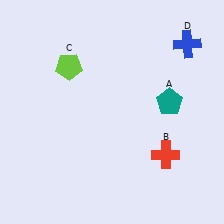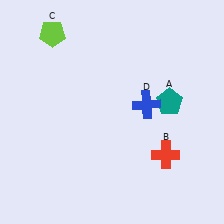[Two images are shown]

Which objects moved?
The objects that moved are: the lime pentagon (C), the blue cross (D).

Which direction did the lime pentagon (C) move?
The lime pentagon (C) moved up.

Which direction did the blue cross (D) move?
The blue cross (D) moved down.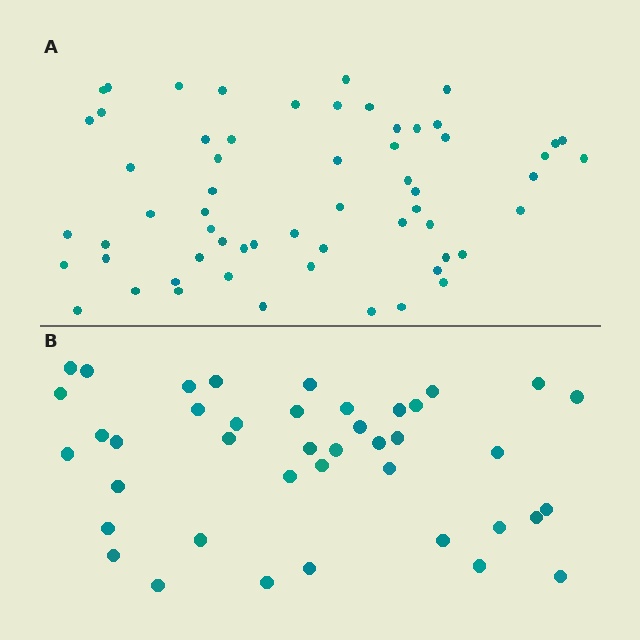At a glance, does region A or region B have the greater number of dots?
Region A (the top region) has more dots.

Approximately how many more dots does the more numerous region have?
Region A has approximately 20 more dots than region B.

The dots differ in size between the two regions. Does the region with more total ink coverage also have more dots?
No. Region B has more total ink coverage because its dots are larger, but region A actually contains more individual dots. Total area can be misleading — the number of items is what matters here.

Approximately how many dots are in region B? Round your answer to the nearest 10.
About 40 dots. (The exact count is 41, which rounds to 40.)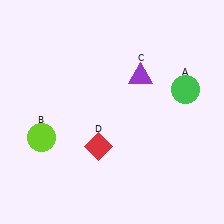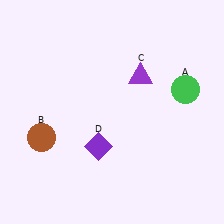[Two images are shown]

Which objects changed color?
B changed from lime to brown. D changed from red to purple.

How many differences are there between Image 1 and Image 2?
There are 2 differences between the two images.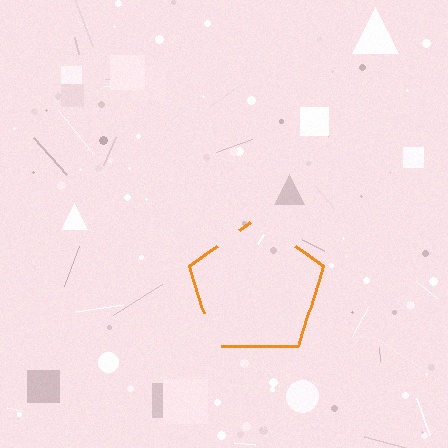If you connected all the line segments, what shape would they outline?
They would outline a pentagon.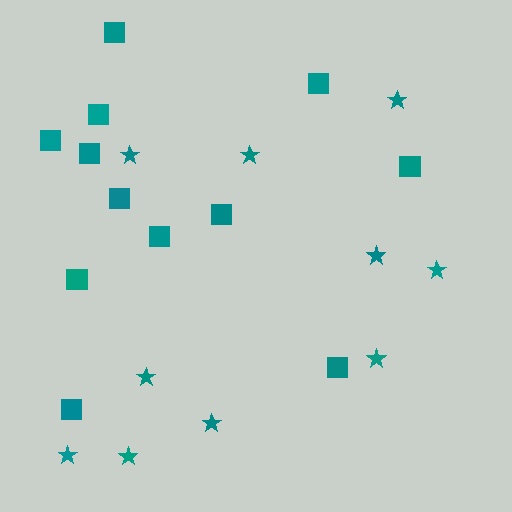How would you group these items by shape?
There are 2 groups: one group of stars (10) and one group of squares (12).